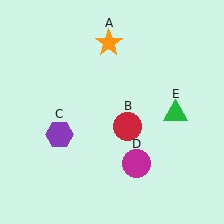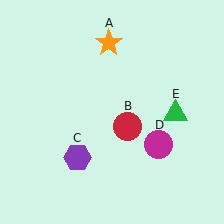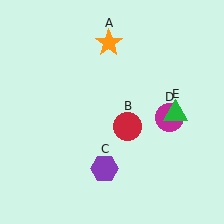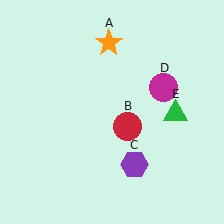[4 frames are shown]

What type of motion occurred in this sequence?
The purple hexagon (object C), magenta circle (object D) rotated counterclockwise around the center of the scene.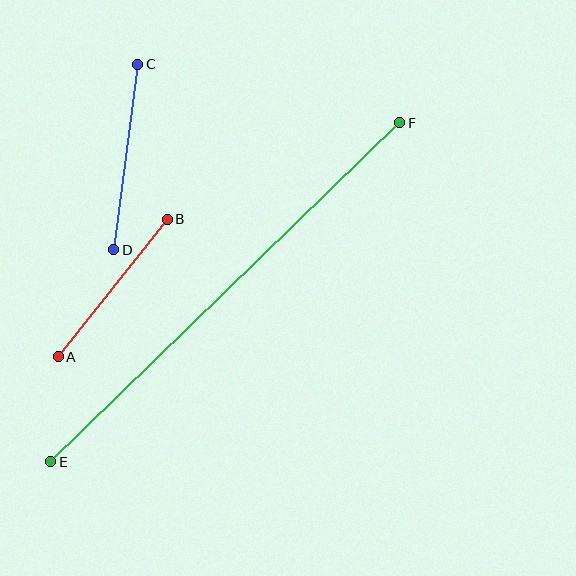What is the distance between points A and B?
The distance is approximately 175 pixels.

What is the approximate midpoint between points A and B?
The midpoint is at approximately (113, 288) pixels.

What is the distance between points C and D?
The distance is approximately 187 pixels.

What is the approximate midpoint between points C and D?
The midpoint is at approximately (126, 157) pixels.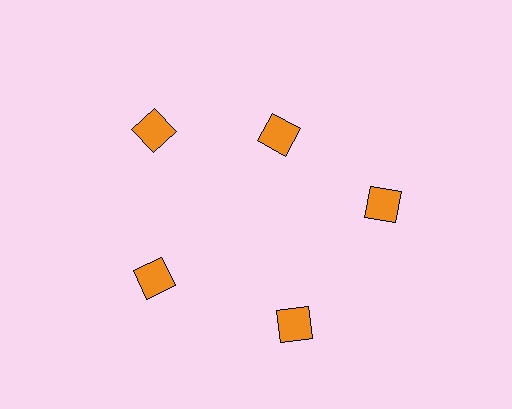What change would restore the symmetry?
The symmetry would be restored by moving it outward, back onto the ring so that all 5 diamonds sit at equal angles and equal distance from the center.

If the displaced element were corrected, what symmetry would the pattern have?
It would have 5-fold rotational symmetry — the pattern would map onto itself every 72 degrees.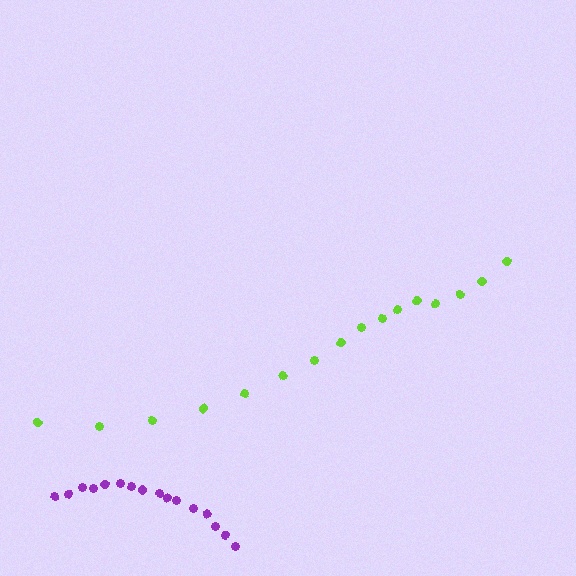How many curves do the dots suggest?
There are 2 distinct paths.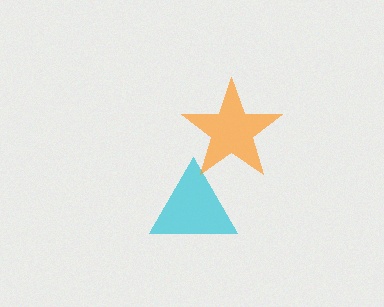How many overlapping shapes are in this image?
There are 2 overlapping shapes in the image.